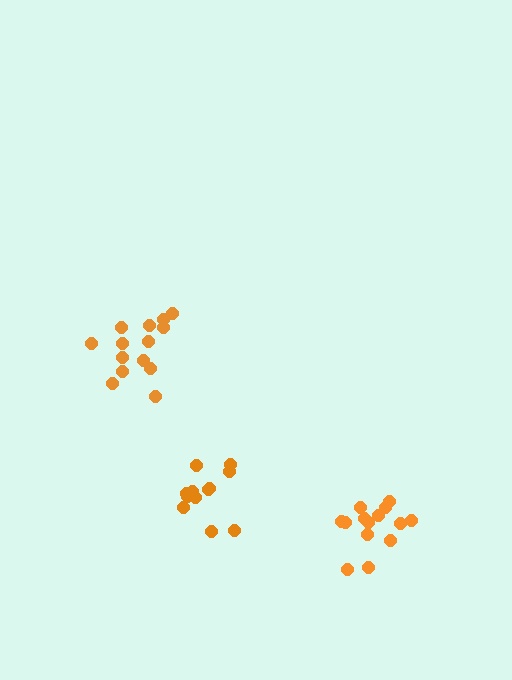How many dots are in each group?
Group 1: 14 dots, Group 2: 14 dots, Group 3: 12 dots (40 total).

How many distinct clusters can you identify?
There are 3 distinct clusters.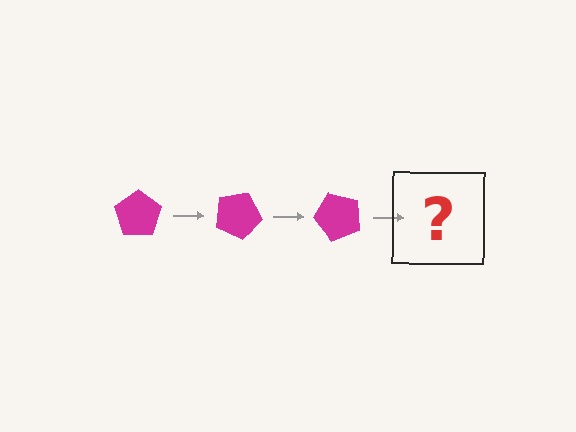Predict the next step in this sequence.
The next step is a magenta pentagon rotated 75 degrees.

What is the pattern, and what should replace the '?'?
The pattern is that the pentagon rotates 25 degrees each step. The '?' should be a magenta pentagon rotated 75 degrees.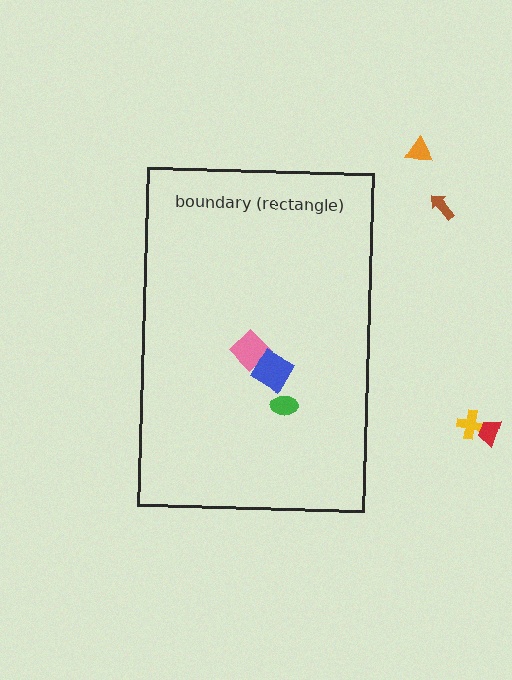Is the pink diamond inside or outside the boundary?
Inside.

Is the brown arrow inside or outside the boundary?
Outside.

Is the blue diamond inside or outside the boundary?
Inside.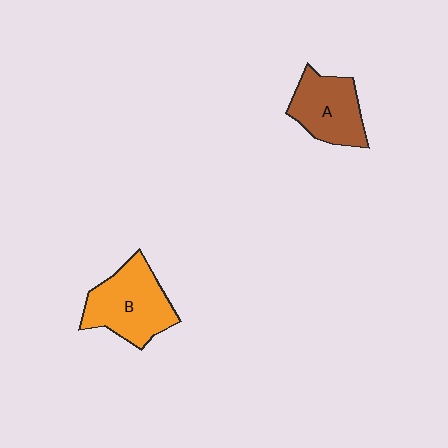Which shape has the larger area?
Shape B (orange).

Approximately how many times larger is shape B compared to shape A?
Approximately 1.2 times.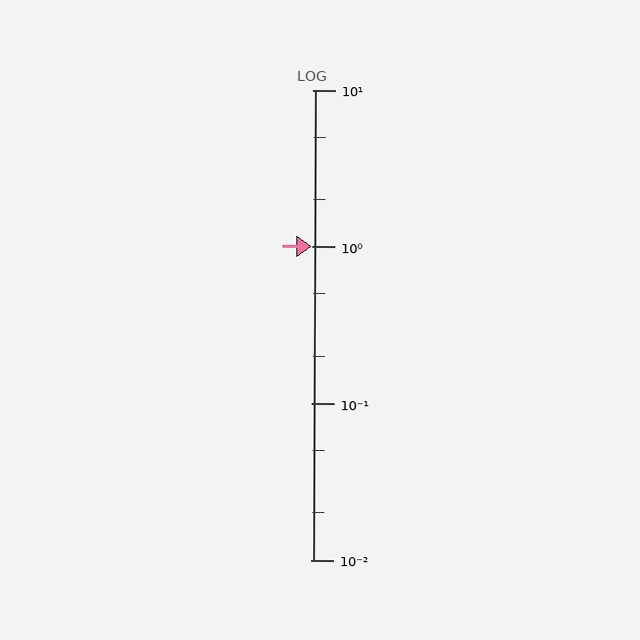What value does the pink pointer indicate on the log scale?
The pointer indicates approximately 1.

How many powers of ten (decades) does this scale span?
The scale spans 3 decades, from 0.01 to 10.